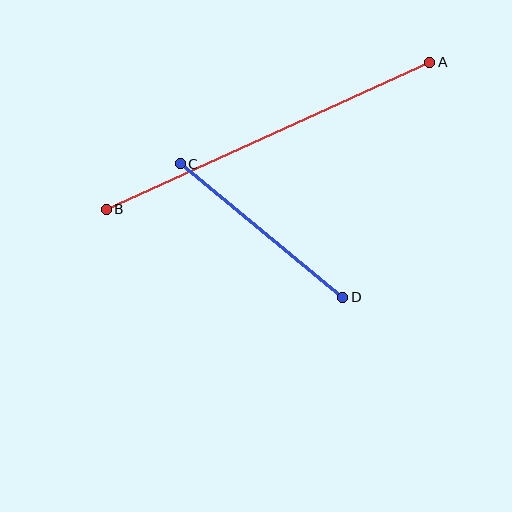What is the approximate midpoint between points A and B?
The midpoint is at approximately (268, 136) pixels.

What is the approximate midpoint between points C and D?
The midpoint is at approximately (261, 230) pixels.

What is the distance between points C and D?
The distance is approximately 210 pixels.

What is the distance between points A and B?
The distance is approximately 355 pixels.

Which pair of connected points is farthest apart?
Points A and B are farthest apart.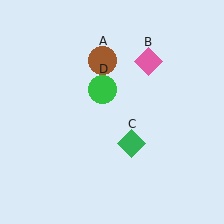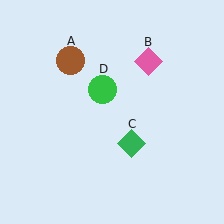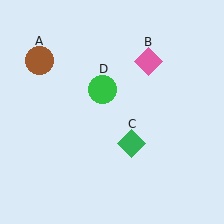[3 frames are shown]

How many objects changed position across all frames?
1 object changed position: brown circle (object A).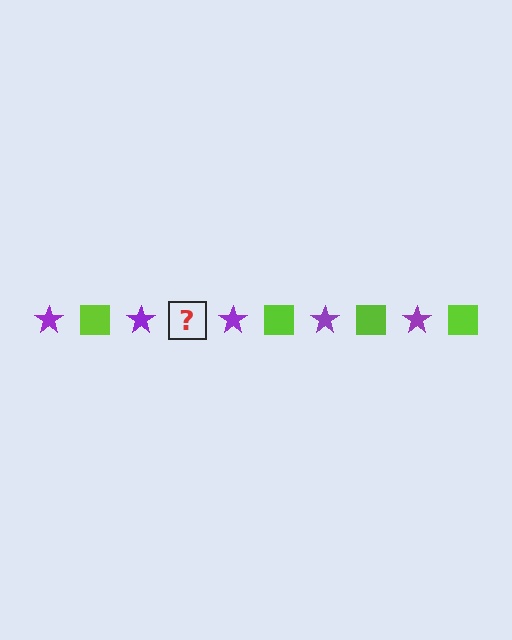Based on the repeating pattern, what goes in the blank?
The blank should be a lime square.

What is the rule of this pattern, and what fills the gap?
The rule is that the pattern alternates between purple star and lime square. The gap should be filled with a lime square.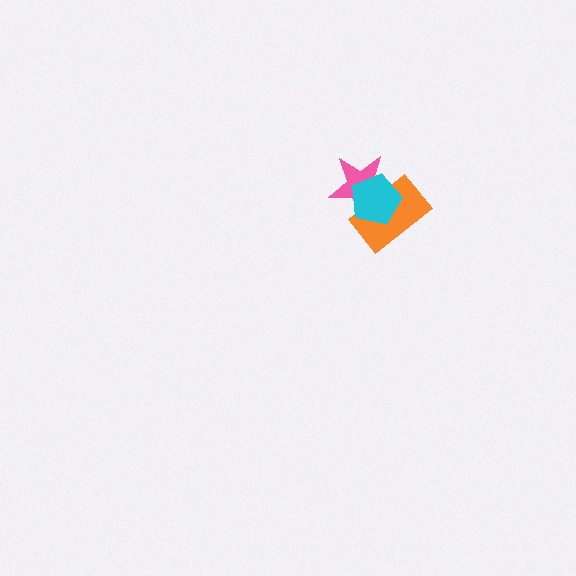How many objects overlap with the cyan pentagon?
2 objects overlap with the cyan pentagon.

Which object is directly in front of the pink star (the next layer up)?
The orange rectangle is directly in front of the pink star.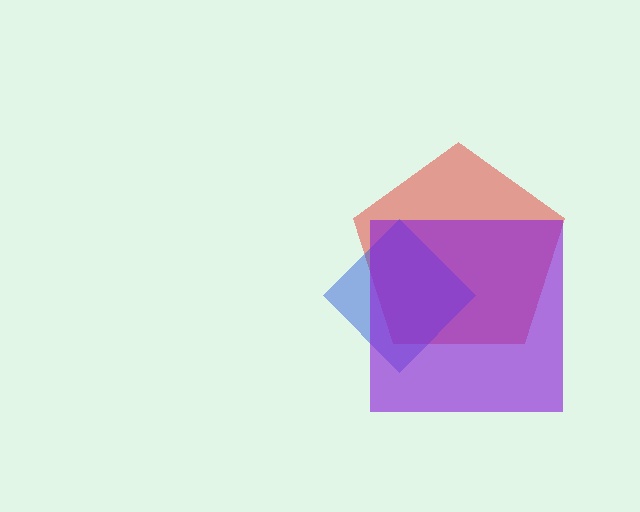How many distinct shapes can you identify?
There are 3 distinct shapes: a red pentagon, a blue diamond, a purple square.